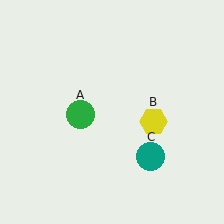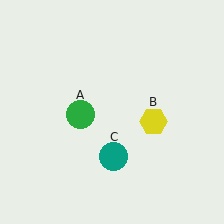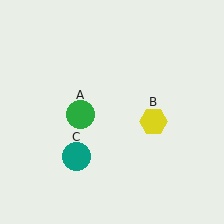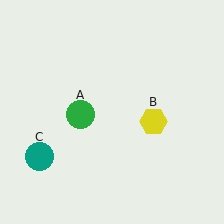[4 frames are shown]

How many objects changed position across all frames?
1 object changed position: teal circle (object C).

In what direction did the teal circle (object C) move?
The teal circle (object C) moved left.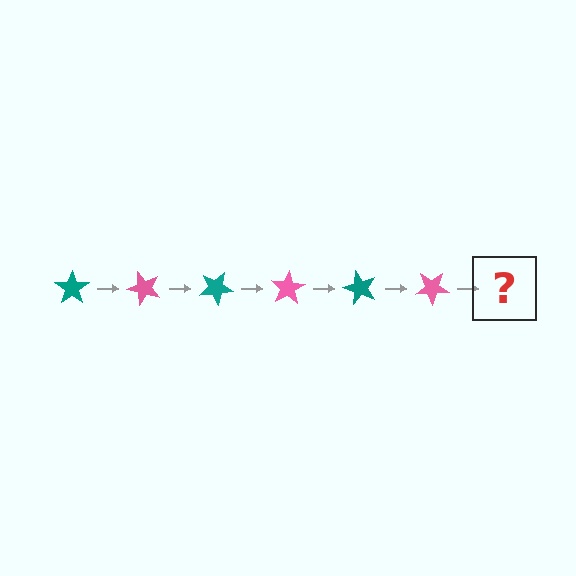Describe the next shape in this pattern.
It should be a teal star, rotated 300 degrees from the start.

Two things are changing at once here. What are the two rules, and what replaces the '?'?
The two rules are that it rotates 50 degrees each step and the color cycles through teal and pink. The '?' should be a teal star, rotated 300 degrees from the start.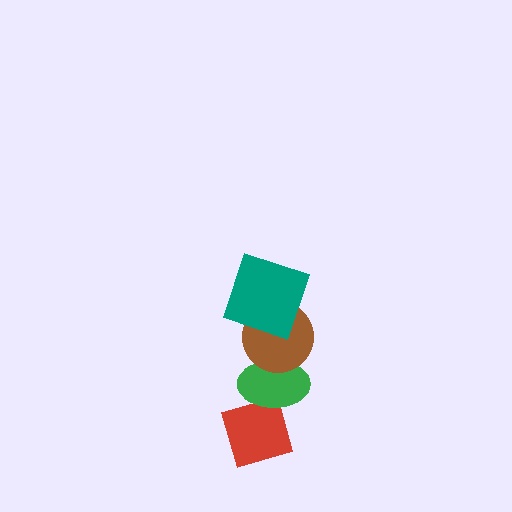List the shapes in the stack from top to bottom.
From top to bottom: the teal square, the brown circle, the green ellipse, the red diamond.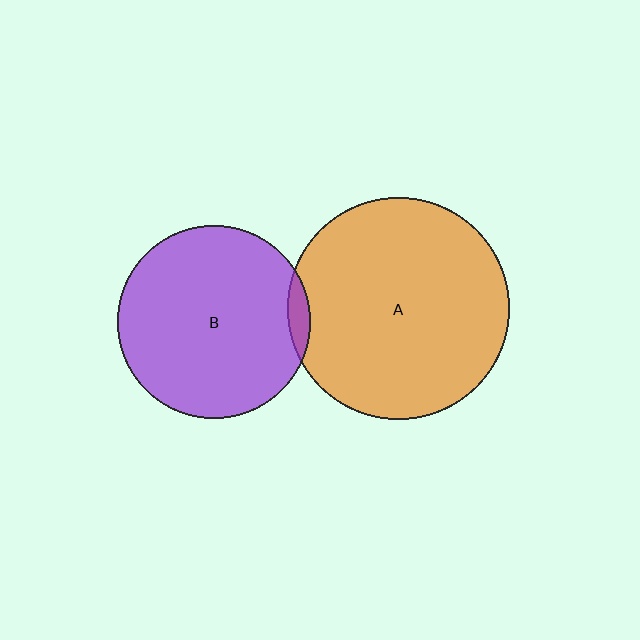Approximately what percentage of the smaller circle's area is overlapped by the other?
Approximately 5%.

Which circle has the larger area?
Circle A (orange).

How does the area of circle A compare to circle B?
Approximately 1.3 times.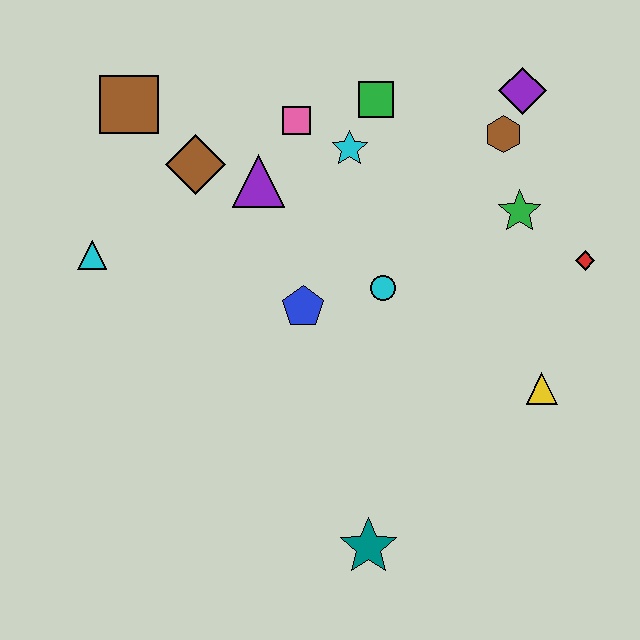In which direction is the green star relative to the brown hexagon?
The green star is below the brown hexagon.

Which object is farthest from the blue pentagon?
The purple diamond is farthest from the blue pentagon.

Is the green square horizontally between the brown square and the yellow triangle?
Yes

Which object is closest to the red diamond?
The green star is closest to the red diamond.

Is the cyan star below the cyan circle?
No